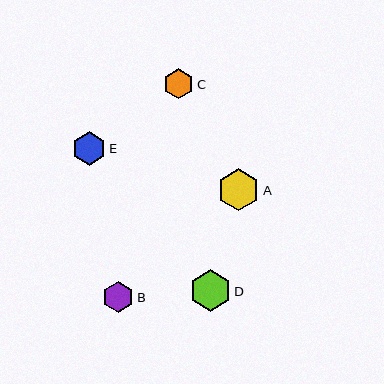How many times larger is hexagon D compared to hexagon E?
Hexagon D is approximately 1.2 times the size of hexagon E.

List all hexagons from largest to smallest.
From largest to smallest: A, D, E, B, C.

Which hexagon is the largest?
Hexagon A is the largest with a size of approximately 43 pixels.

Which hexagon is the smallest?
Hexagon C is the smallest with a size of approximately 30 pixels.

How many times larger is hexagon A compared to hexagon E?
Hexagon A is approximately 1.3 times the size of hexagon E.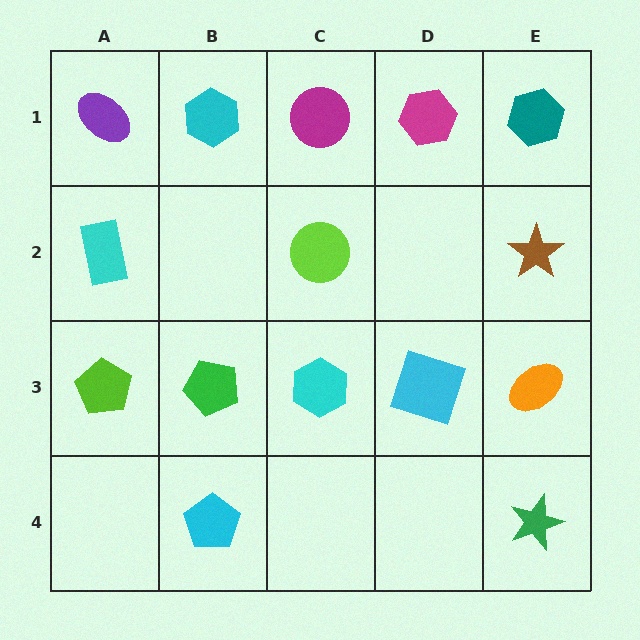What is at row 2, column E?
A brown star.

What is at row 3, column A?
A lime pentagon.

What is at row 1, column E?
A teal hexagon.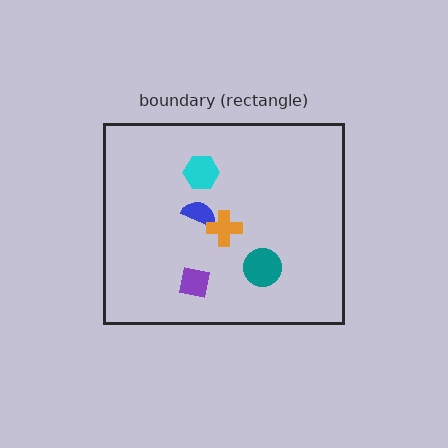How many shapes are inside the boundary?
5 inside, 0 outside.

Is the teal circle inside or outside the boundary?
Inside.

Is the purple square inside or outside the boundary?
Inside.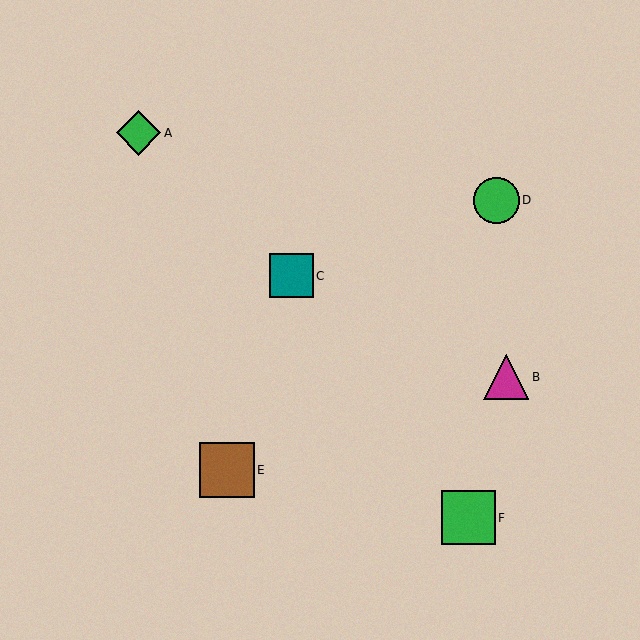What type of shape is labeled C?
Shape C is a teal square.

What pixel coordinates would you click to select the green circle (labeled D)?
Click at (496, 200) to select the green circle D.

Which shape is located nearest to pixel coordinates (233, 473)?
The brown square (labeled E) at (227, 470) is nearest to that location.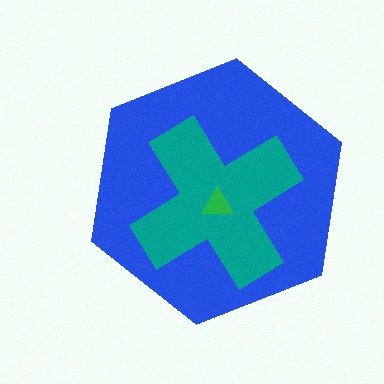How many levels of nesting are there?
3.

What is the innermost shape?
The green triangle.